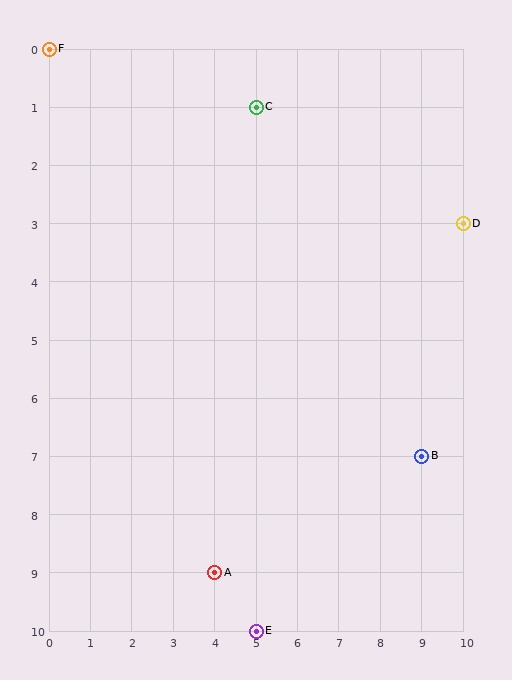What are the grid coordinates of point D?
Point D is at grid coordinates (10, 3).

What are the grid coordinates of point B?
Point B is at grid coordinates (9, 7).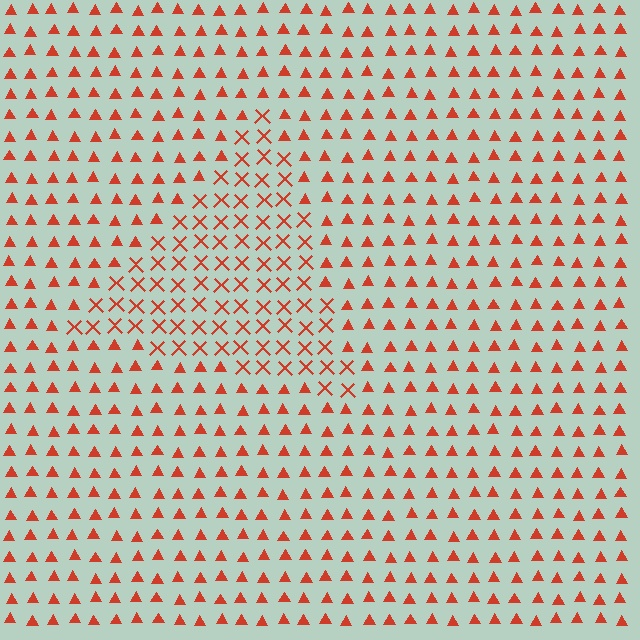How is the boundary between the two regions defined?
The boundary is defined by a change in element shape: X marks inside vs. triangles outside. All elements share the same color and spacing.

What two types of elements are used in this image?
The image uses X marks inside the triangle region and triangles outside it.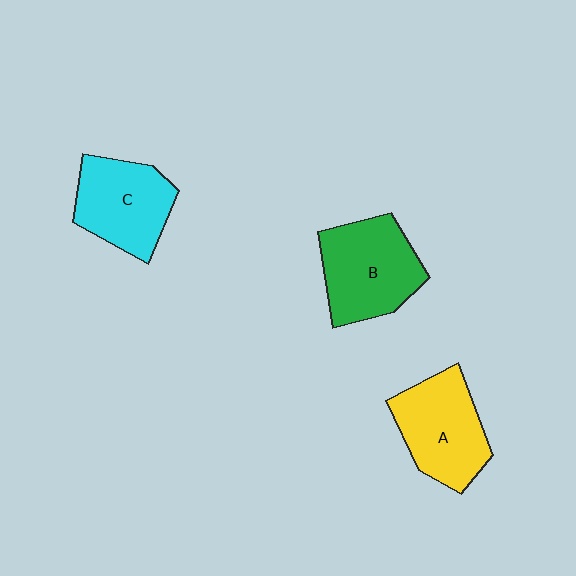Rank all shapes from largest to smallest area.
From largest to smallest: B (green), A (yellow), C (cyan).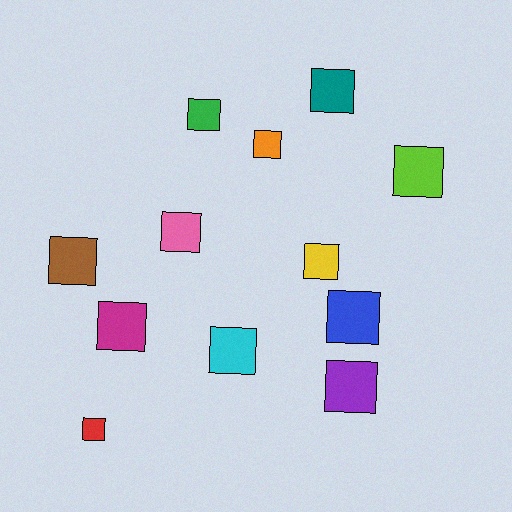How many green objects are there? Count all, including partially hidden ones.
There is 1 green object.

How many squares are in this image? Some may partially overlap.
There are 12 squares.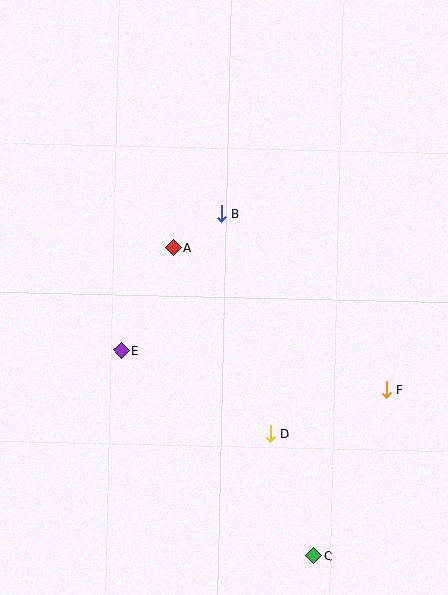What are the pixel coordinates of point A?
Point A is at (173, 247).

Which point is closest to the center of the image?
Point A at (173, 247) is closest to the center.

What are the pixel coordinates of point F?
Point F is at (386, 390).